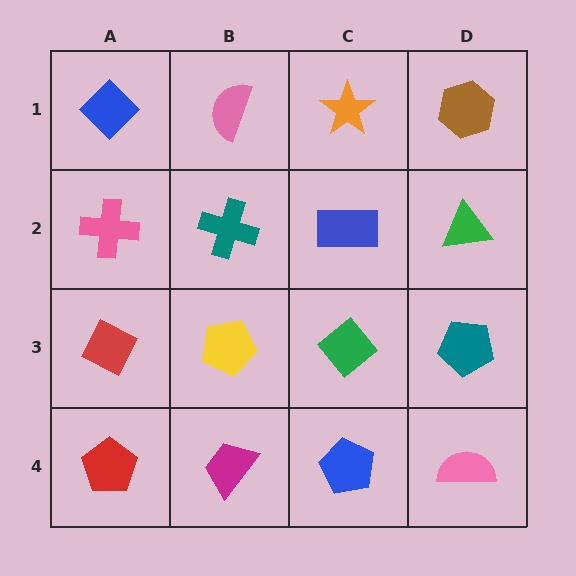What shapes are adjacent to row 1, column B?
A teal cross (row 2, column B), a blue diamond (row 1, column A), an orange star (row 1, column C).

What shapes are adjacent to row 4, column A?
A red diamond (row 3, column A), a magenta trapezoid (row 4, column B).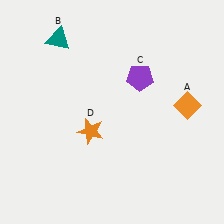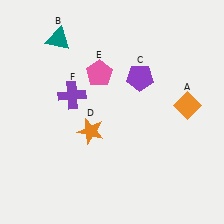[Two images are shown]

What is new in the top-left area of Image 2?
A pink pentagon (E) was added in the top-left area of Image 2.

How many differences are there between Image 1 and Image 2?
There are 2 differences between the two images.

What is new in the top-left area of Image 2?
A purple cross (F) was added in the top-left area of Image 2.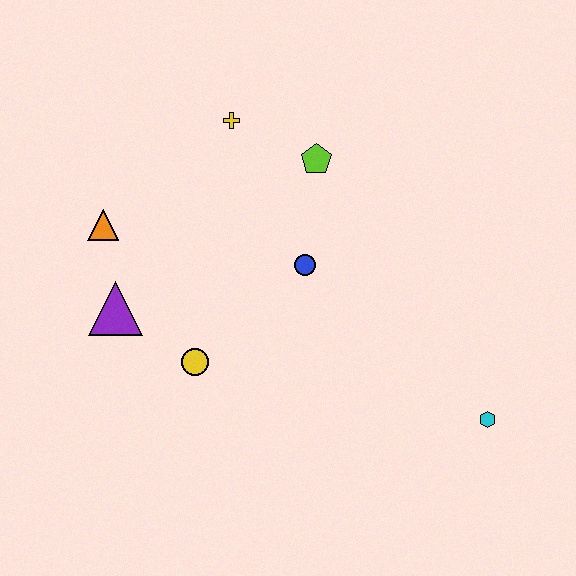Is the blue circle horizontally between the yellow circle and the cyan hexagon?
Yes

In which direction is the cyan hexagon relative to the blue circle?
The cyan hexagon is to the right of the blue circle.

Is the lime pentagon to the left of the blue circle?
No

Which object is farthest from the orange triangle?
The cyan hexagon is farthest from the orange triangle.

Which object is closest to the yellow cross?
The lime pentagon is closest to the yellow cross.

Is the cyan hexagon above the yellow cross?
No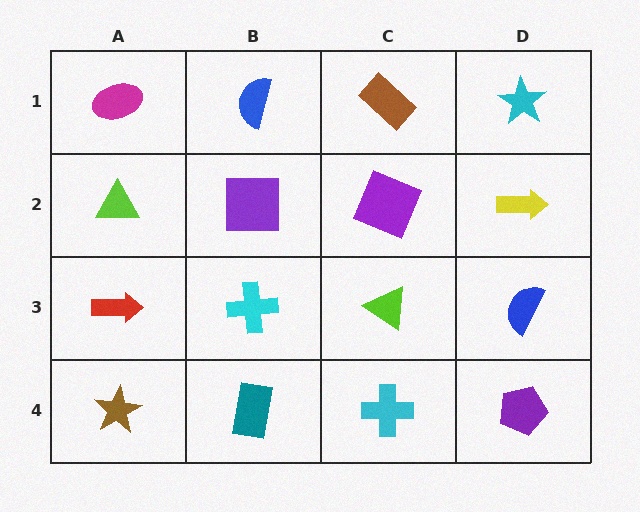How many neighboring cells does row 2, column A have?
3.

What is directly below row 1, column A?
A lime triangle.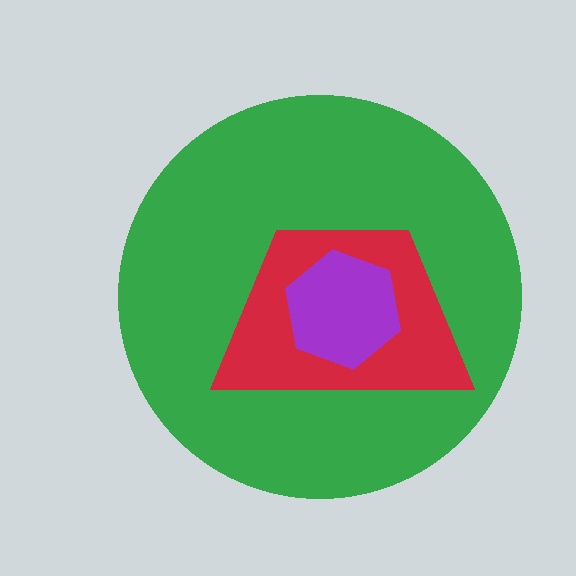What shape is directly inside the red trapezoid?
The purple hexagon.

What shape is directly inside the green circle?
The red trapezoid.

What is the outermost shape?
The green circle.